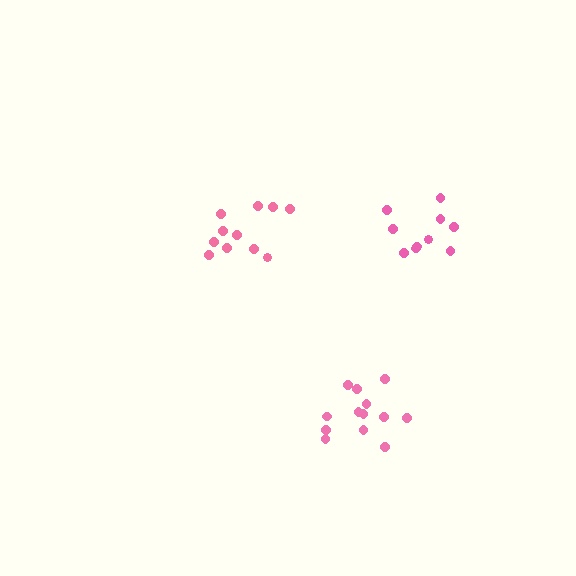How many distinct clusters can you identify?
There are 3 distinct clusters.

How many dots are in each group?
Group 1: 10 dots, Group 2: 13 dots, Group 3: 11 dots (34 total).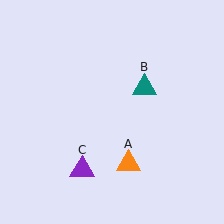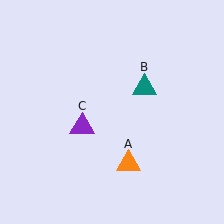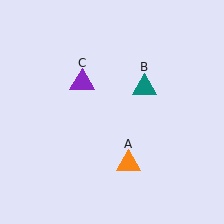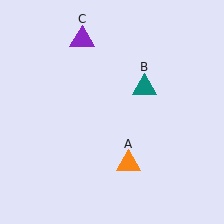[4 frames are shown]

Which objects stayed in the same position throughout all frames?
Orange triangle (object A) and teal triangle (object B) remained stationary.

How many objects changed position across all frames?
1 object changed position: purple triangle (object C).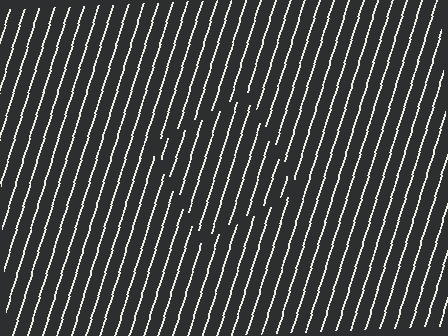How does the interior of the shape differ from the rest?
The interior of the shape contains the same grating, shifted by half a period — the contour is defined by the phase discontinuity where line-ends from the inner and outer gratings abut.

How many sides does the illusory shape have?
4 sides — the line-ends trace a square.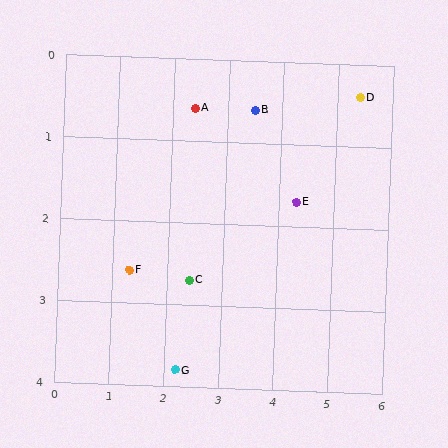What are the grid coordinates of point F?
Point F is at approximately (1.3, 2.6).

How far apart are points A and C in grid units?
Points A and C are about 2.1 grid units apart.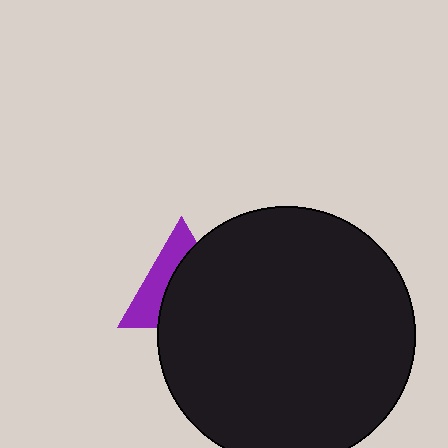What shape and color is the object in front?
The object in front is a black circle.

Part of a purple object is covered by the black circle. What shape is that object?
It is a triangle.